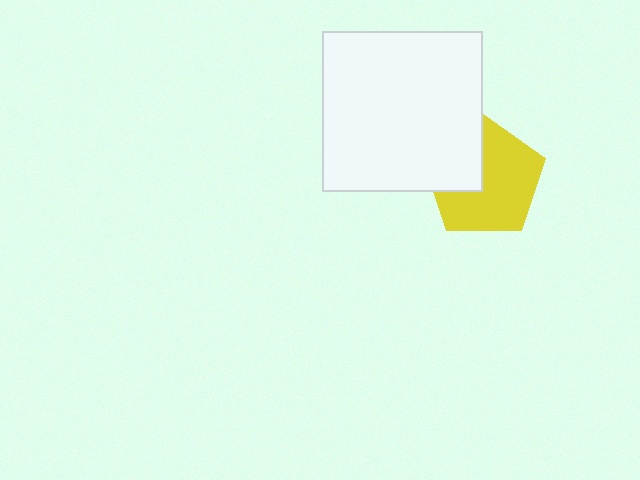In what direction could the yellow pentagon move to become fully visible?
The yellow pentagon could move right. That would shift it out from behind the white square entirely.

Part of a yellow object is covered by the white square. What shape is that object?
It is a pentagon.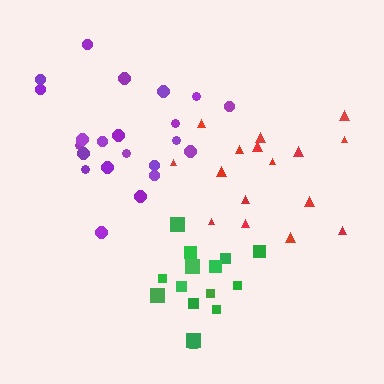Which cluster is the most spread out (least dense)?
Red.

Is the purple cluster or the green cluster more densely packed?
Green.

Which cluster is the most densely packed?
Green.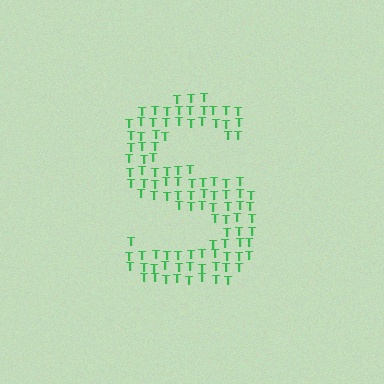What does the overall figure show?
The overall figure shows the letter S.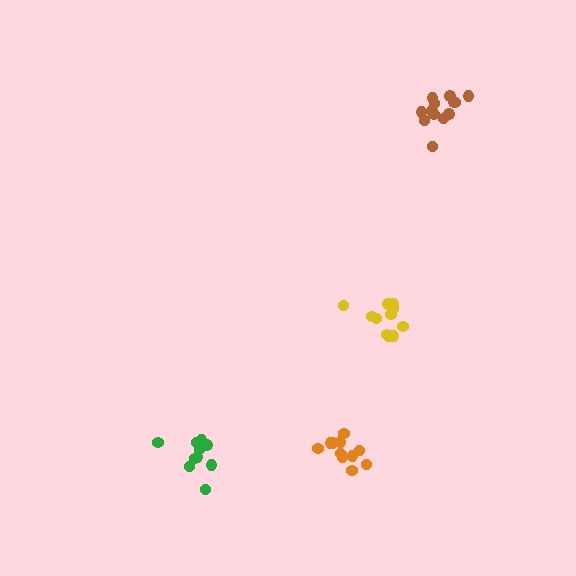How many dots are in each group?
Group 1: 11 dots, Group 2: 10 dots, Group 3: 13 dots, Group 4: 12 dots (46 total).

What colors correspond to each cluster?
The clusters are colored: yellow, green, brown, orange.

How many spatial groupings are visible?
There are 4 spatial groupings.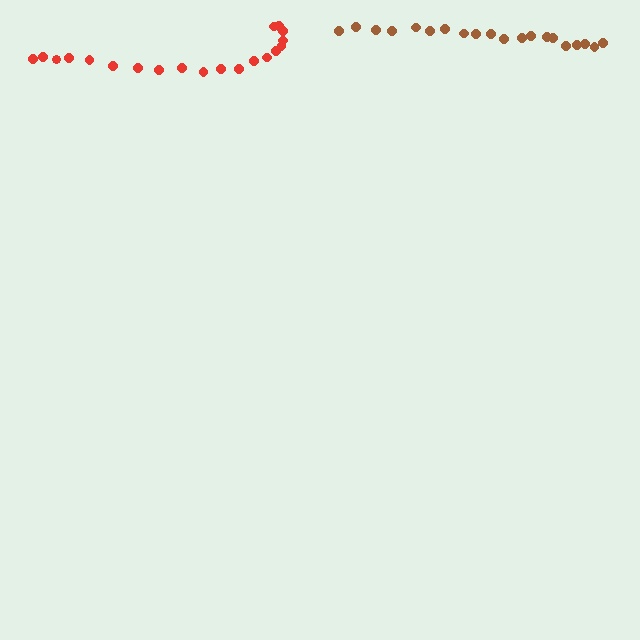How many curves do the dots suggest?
There are 2 distinct paths.